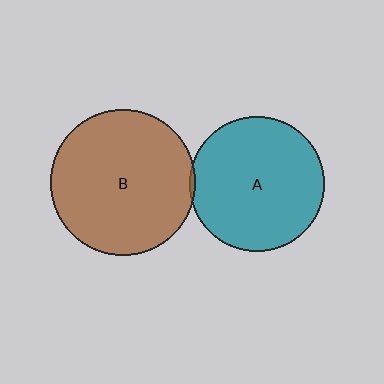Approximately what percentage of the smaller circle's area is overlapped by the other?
Approximately 5%.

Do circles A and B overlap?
Yes.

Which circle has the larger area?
Circle B (brown).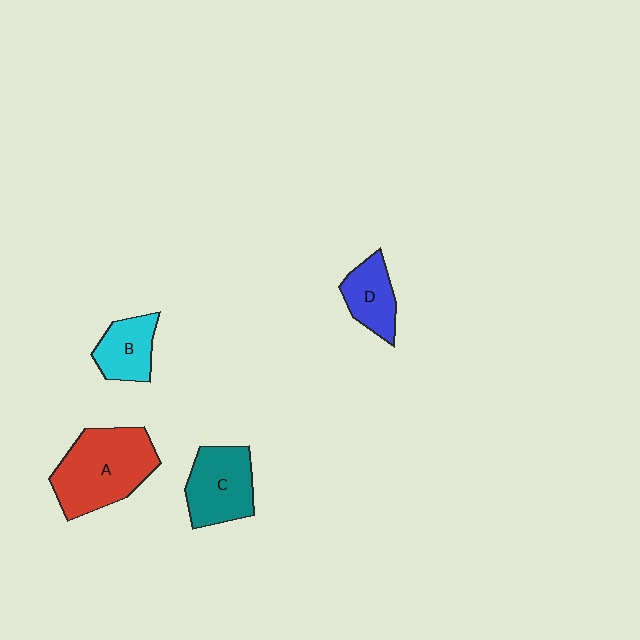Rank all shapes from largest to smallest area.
From largest to smallest: A (red), C (teal), B (cyan), D (blue).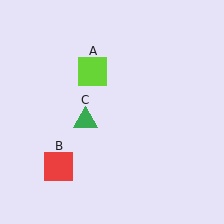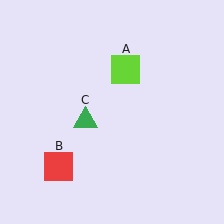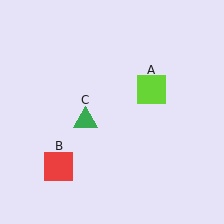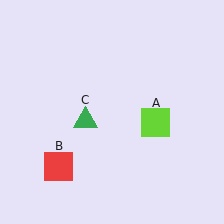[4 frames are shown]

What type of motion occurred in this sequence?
The lime square (object A) rotated clockwise around the center of the scene.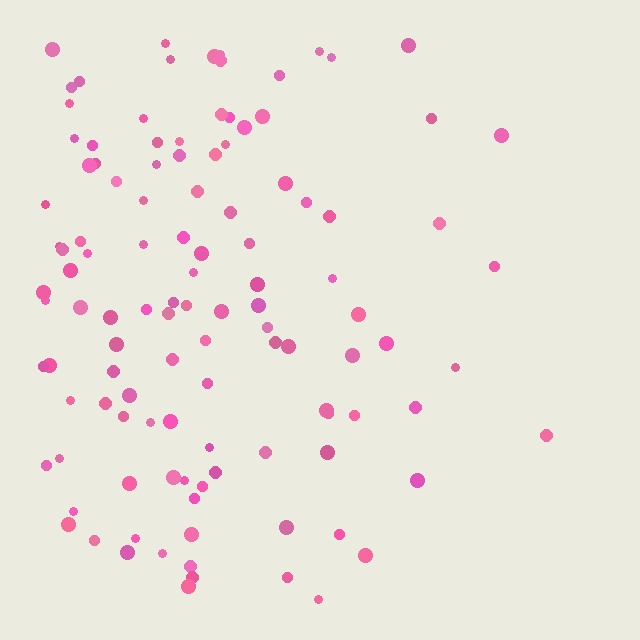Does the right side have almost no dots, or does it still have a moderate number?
Still a moderate number, just noticeably fewer than the left.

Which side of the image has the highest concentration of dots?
The left.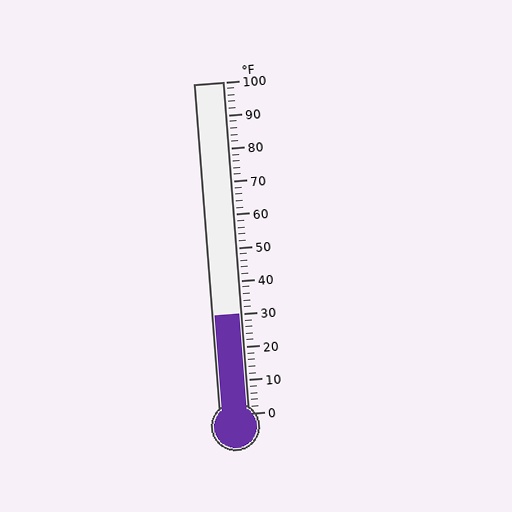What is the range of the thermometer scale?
The thermometer scale ranges from 0°F to 100°F.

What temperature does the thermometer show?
The thermometer shows approximately 30°F.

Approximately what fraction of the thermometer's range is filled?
The thermometer is filled to approximately 30% of its range.